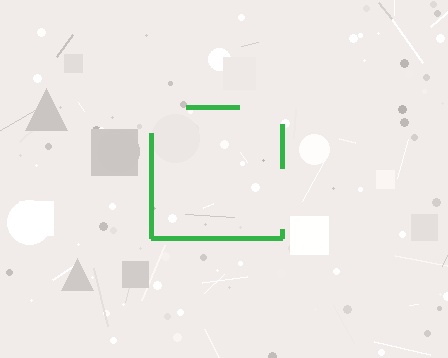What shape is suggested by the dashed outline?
The dashed outline suggests a square.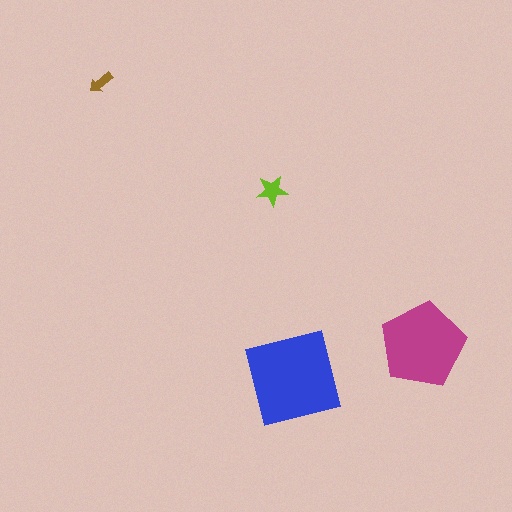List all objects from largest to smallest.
The blue square, the magenta pentagon, the lime star, the brown arrow.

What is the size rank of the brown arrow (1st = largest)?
4th.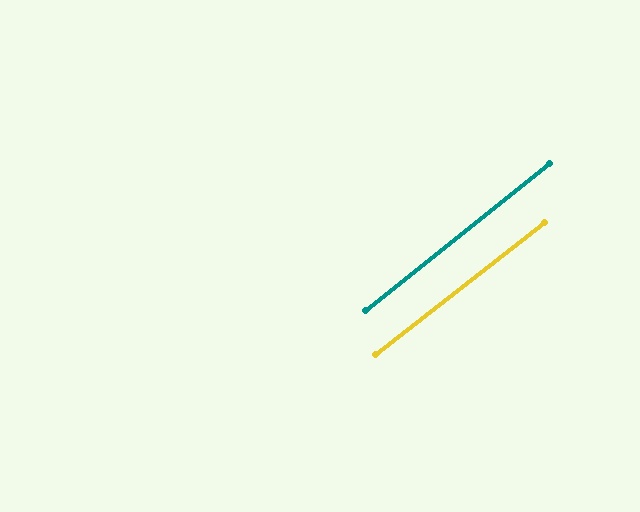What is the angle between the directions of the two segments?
Approximately 1 degree.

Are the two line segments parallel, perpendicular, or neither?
Parallel — their directions differ by only 0.5°.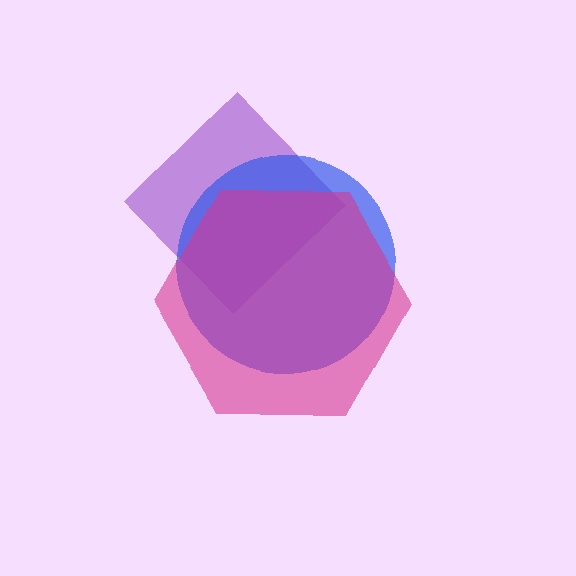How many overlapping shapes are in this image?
There are 3 overlapping shapes in the image.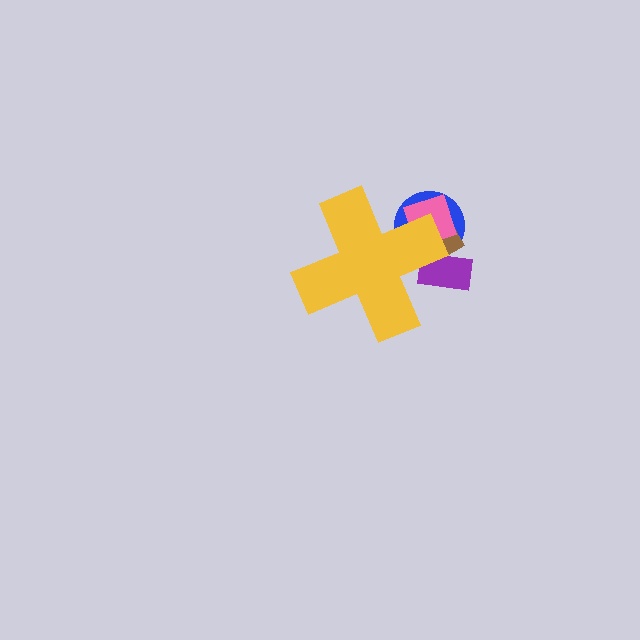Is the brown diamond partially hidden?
Yes, the brown diamond is partially hidden behind the yellow cross.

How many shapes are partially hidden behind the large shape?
4 shapes are partially hidden.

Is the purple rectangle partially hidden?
Yes, the purple rectangle is partially hidden behind the yellow cross.